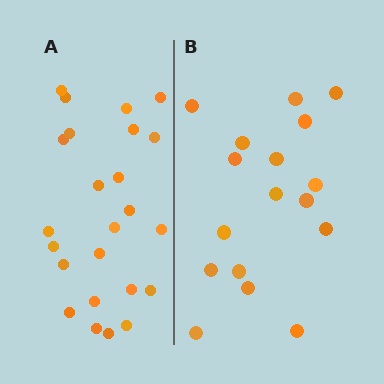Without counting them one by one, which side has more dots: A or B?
Region A (the left region) has more dots.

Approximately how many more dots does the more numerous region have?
Region A has roughly 8 or so more dots than region B.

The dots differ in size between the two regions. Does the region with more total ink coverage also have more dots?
No. Region B has more total ink coverage because its dots are larger, but region A actually contains more individual dots. Total area can be misleading — the number of items is what matters here.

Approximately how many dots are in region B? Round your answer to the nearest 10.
About 20 dots. (The exact count is 17, which rounds to 20.)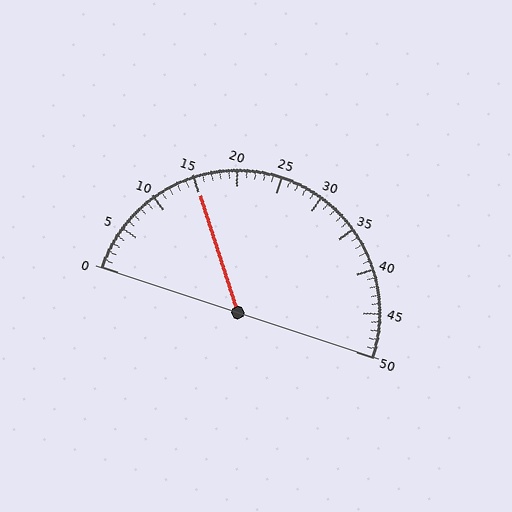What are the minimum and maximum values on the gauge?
The gauge ranges from 0 to 50.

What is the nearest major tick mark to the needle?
The nearest major tick mark is 15.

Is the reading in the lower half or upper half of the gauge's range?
The reading is in the lower half of the range (0 to 50).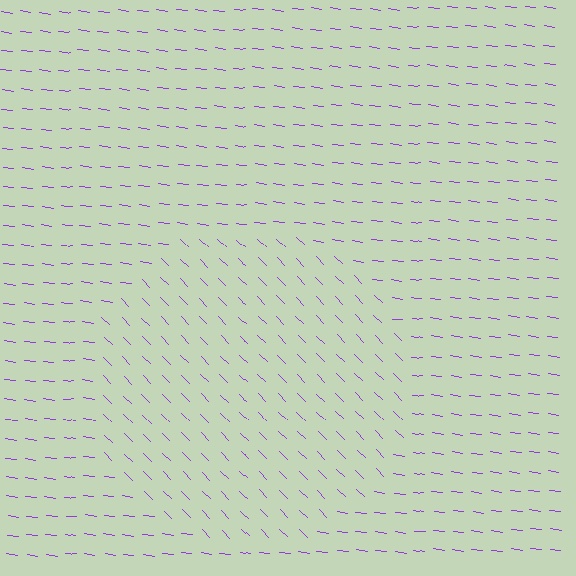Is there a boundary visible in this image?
Yes, there is a texture boundary formed by a change in line orientation.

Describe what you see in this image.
The image is filled with small purple line segments. A circle region in the image has lines oriented differently from the surrounding lines, creating a visible texture boundary.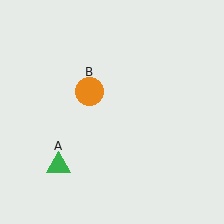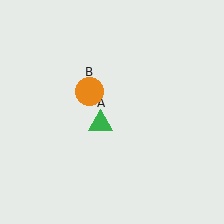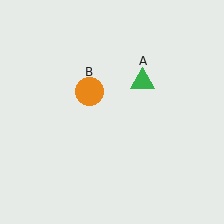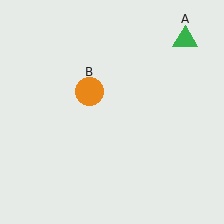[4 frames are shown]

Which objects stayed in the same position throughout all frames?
Orange circle (object B) remained stationary.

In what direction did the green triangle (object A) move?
The green triangle (object A) moved up and to the right.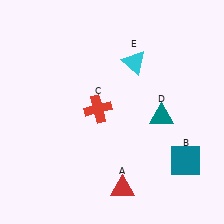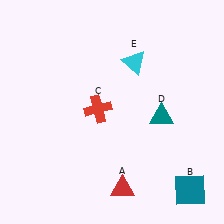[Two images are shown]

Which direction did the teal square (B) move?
The teal square (B) moved down.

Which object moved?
The teal square (B) moved down.